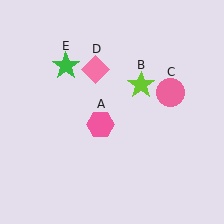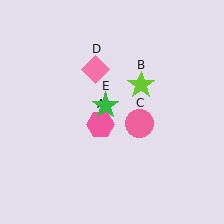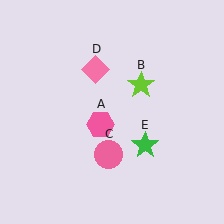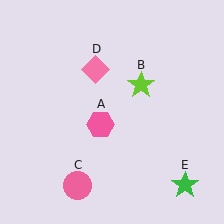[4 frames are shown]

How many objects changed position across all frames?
2 objects changed position: pink circle (object C), green star (object E).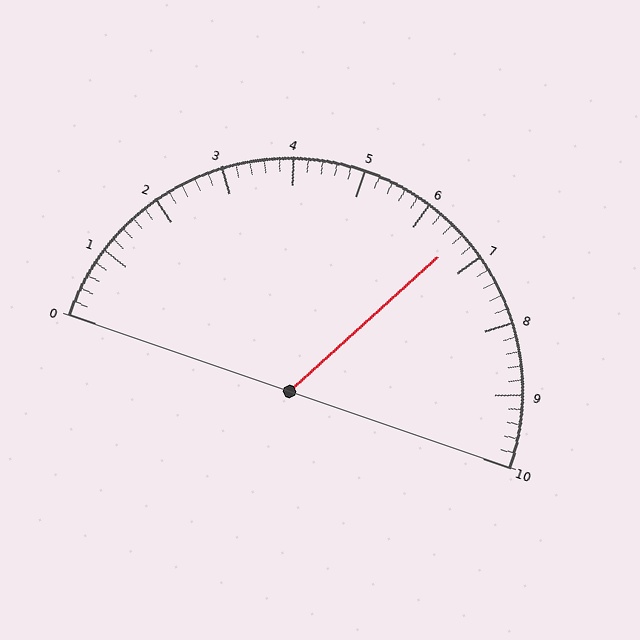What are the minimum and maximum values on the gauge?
The gauge ranges from 0 to 10.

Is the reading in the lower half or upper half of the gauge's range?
The reading is in the upper half of the range (0 to 10).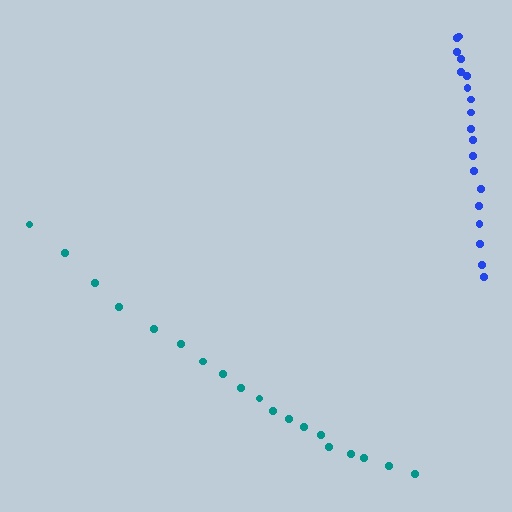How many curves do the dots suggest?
There are 2 distinct paths.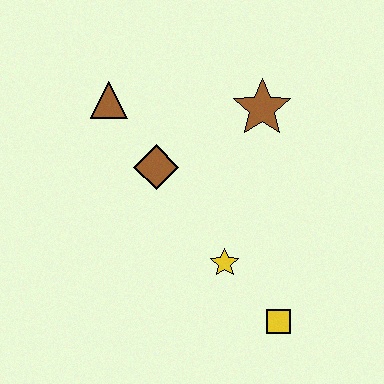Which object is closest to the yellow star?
The yellow square is closest to the yellow star.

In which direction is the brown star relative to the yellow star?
The brown star is above the yellow star.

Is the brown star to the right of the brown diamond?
Yes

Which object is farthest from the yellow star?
The brown triangle is farthest from the yellow star.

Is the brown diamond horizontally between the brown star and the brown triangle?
Yes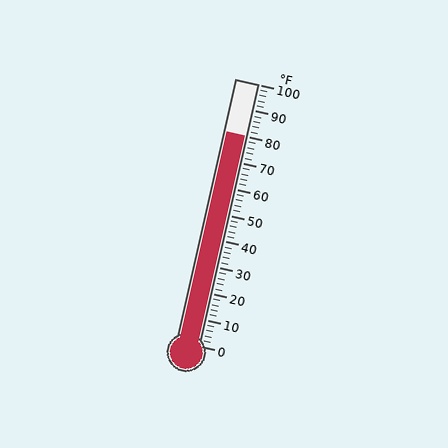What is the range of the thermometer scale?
The thermometer scale ranges from 0°F to 100°F.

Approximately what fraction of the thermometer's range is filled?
The thermometer is filled to approximately 80% of its range.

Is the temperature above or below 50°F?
The temperature is above 50°F.